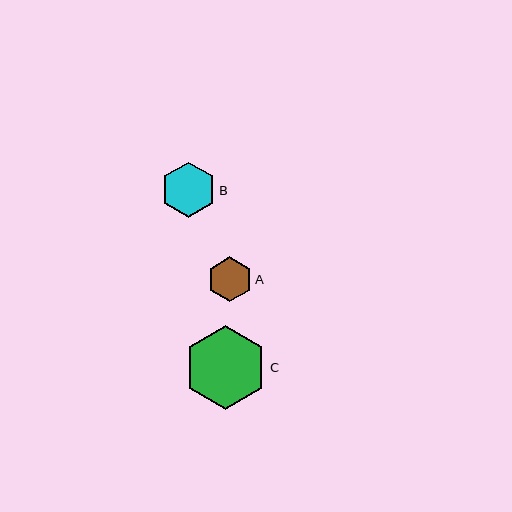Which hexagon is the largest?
Hexagon C is the largest with a size of approximately 84 pixels.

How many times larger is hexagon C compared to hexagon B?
Hexagon C is approximately 1.5 times the size of hexagon B.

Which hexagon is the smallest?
Hexagon A is the smallest with a size of approximately 45 pixels.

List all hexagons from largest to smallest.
From largest to smallest: C, B, A.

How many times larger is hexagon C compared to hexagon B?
Hexagon C is approximately 1.5 times the size of hexagon B.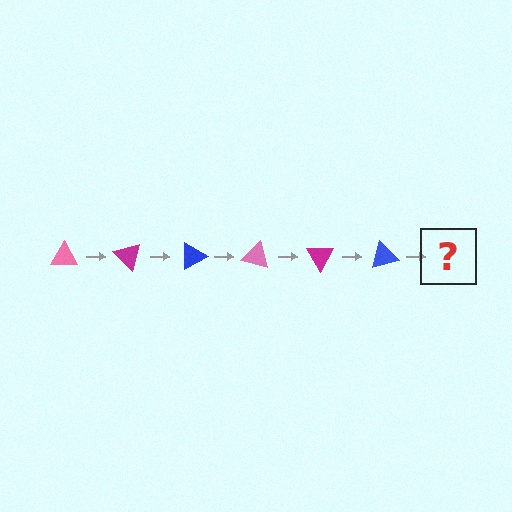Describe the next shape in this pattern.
It should be a pink triangle, rotated 270 degrees from the start.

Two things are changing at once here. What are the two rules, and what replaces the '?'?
The two rules are that it rotates 45 degrees each step and the color cycles through pink, magenta, and blue. The '?' should be a pink triangle, rotated 270 degrees from the start.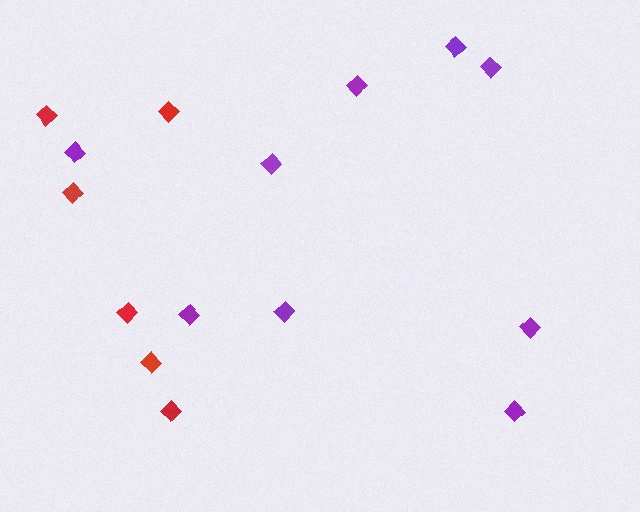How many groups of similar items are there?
There are 2 groups: one group of purple diamonds (9) and one group of red diamonds (6).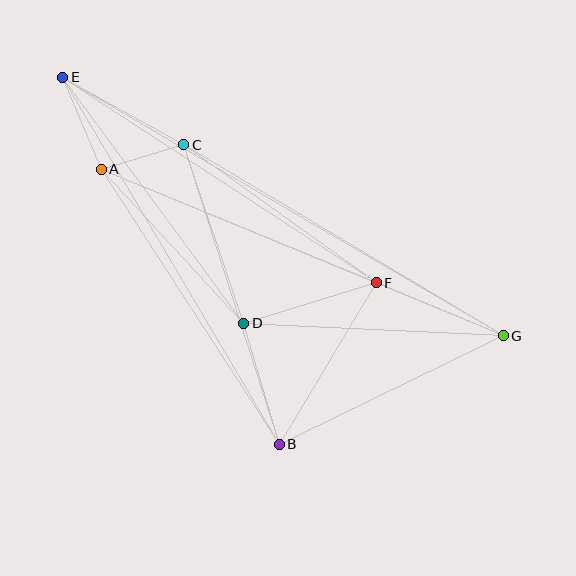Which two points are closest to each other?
Points A and C are closest to each other.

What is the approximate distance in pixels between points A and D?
The distance between A and D is approximately 210 pixels.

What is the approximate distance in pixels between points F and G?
The distance between F and G is approximately 137 pixels.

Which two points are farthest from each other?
Points E and G are farthest from each other.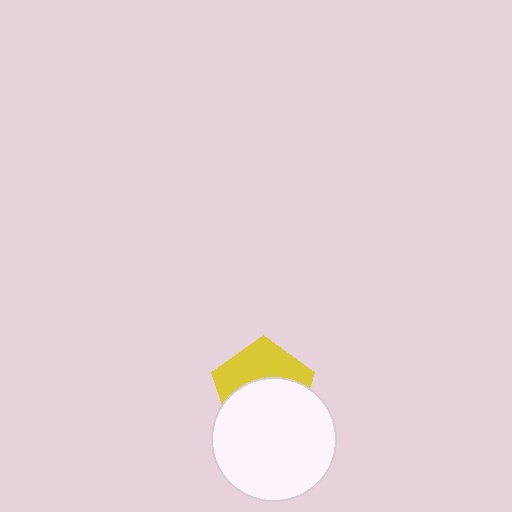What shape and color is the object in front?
The object in front is a white circle.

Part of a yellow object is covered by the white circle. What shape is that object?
It is a pentagon.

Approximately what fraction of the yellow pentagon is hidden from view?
Roughly 56% of the yellow pentagon is hidden behind the white circle.